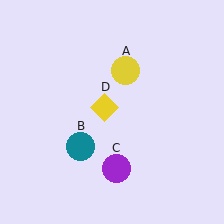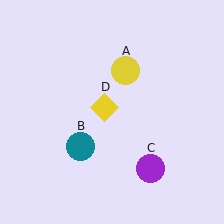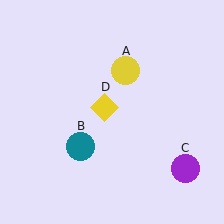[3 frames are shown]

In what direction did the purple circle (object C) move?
The purple circle (object C) moved right.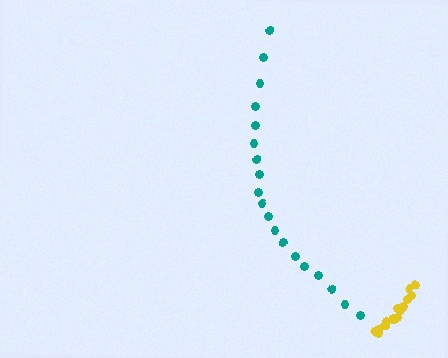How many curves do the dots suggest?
There are 2 distinct paths.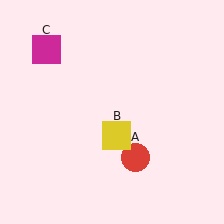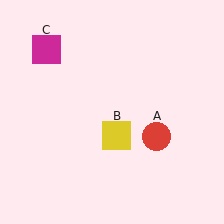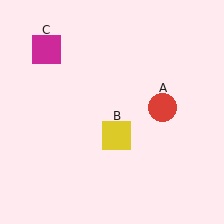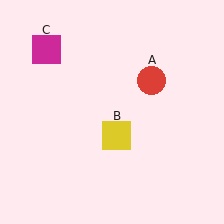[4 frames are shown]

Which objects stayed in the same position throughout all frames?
Yellow square (object B) and magenta square (object C) remained stationary.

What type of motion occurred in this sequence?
The red circle (object A) rotated counterclockwise around the center of the scene.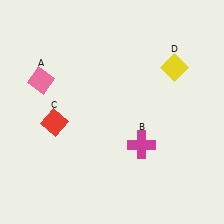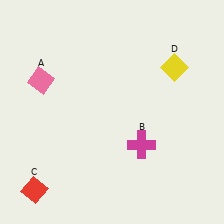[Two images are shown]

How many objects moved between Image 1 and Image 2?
1 object moved between the two images.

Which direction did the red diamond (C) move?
The red diamond (C) moved down.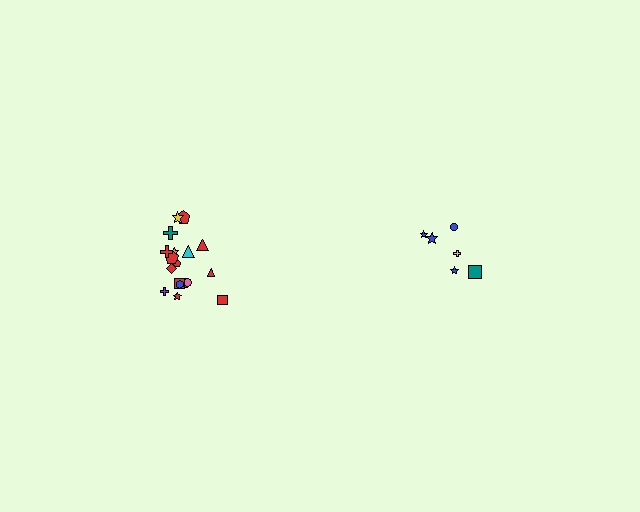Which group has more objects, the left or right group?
The left group.